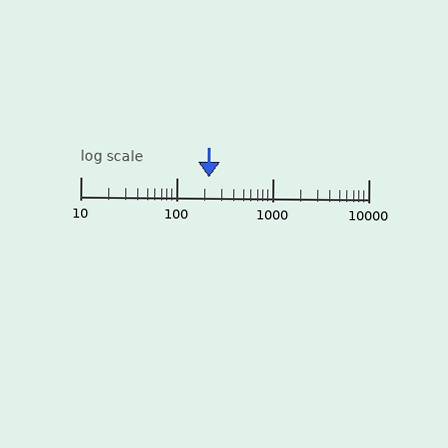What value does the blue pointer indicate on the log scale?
The pointer indicates approximately 220.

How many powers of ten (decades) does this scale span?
The scale spans 3 decades, from 10 to 10000.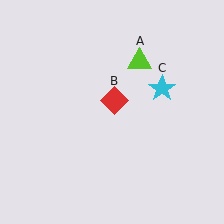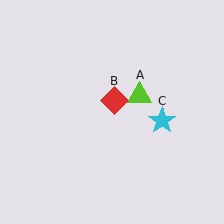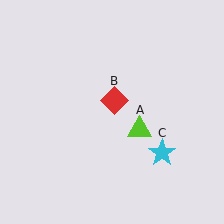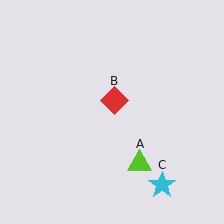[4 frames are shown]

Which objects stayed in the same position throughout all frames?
Red diamond (object B) remained stationary.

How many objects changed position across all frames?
2 objects changed position: lime triangle (object A), cyan star (object C).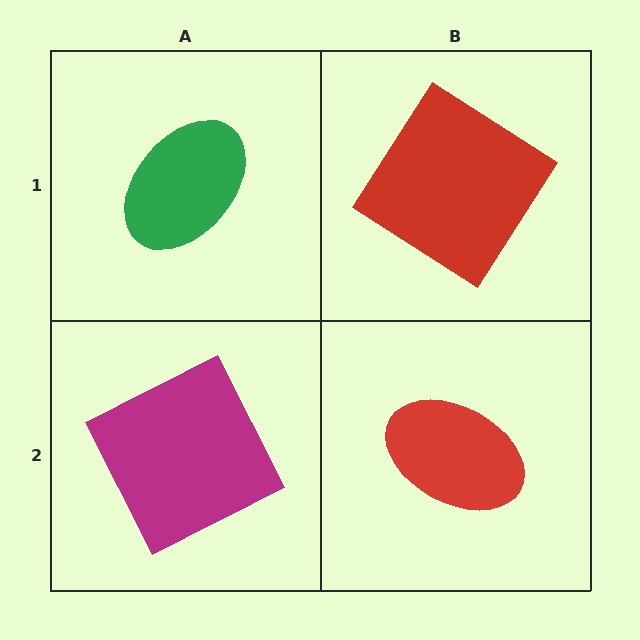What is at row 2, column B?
A red ellipse.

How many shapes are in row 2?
2 shapes.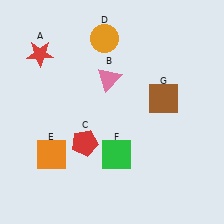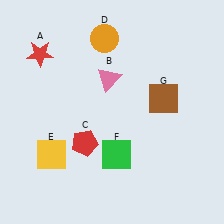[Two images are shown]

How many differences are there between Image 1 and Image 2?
There is 1 difference between the two images.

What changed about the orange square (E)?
In Image 1, E is orange. In Image 2, it changed to yellow.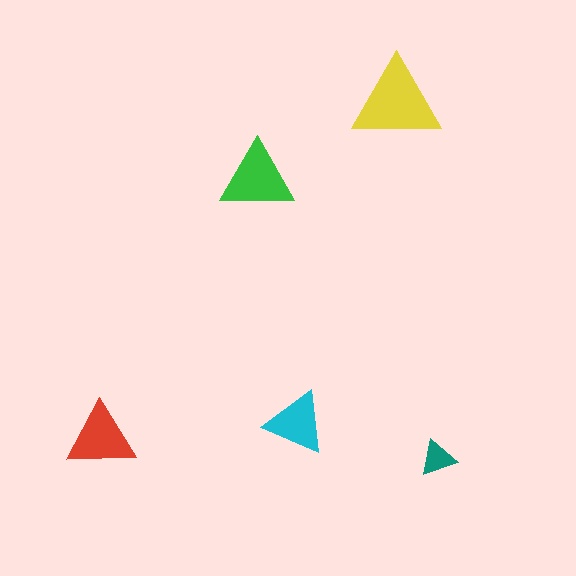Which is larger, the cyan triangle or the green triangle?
The green one.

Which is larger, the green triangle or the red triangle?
The green one.